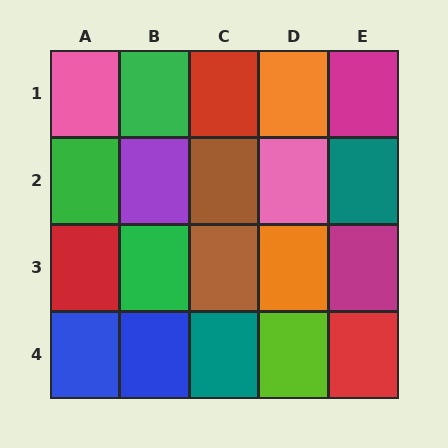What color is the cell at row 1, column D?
Orange.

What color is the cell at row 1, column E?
Magenta.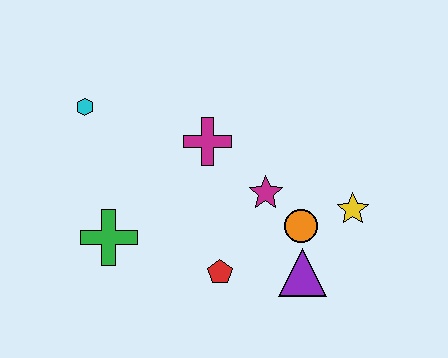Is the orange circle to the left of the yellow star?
Yes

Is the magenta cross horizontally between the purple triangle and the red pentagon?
No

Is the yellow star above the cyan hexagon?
No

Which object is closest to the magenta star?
The orange circle is closest to the magenta star.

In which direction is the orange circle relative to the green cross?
The orange circle is to the right of the green cross.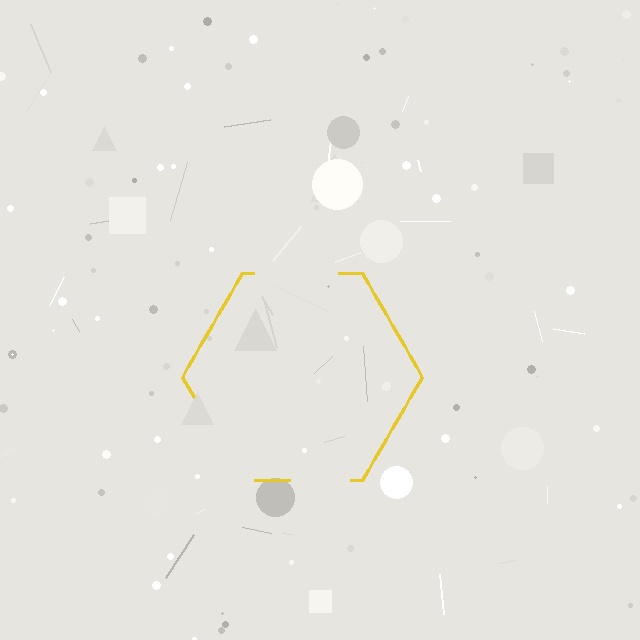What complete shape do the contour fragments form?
The contour fragments form a hexagon.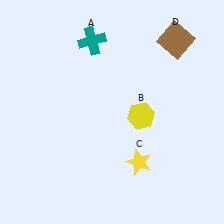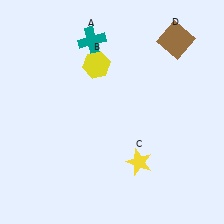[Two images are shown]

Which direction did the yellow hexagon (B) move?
The yellow hexagon (B) moved up.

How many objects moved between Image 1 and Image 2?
1 object moved between the two images.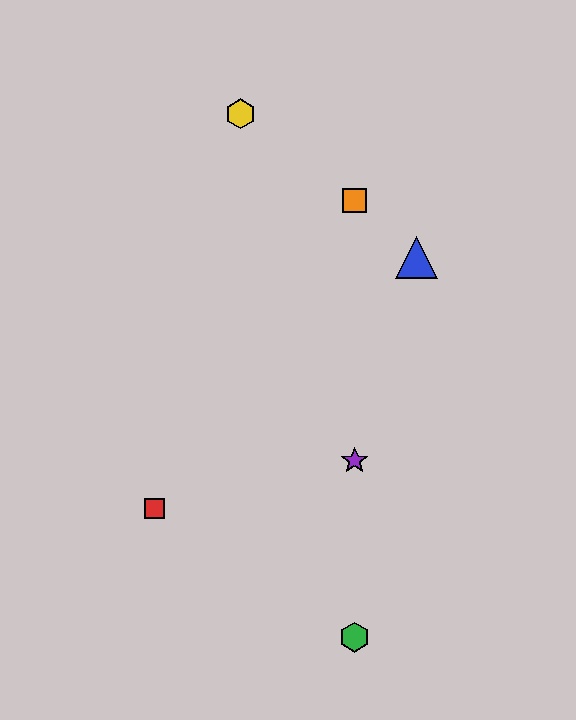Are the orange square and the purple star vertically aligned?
Yes, both are at x≈355.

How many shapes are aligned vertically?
3 shapes (the green hexagon, the purple star, the orange square) are aligned vertically.